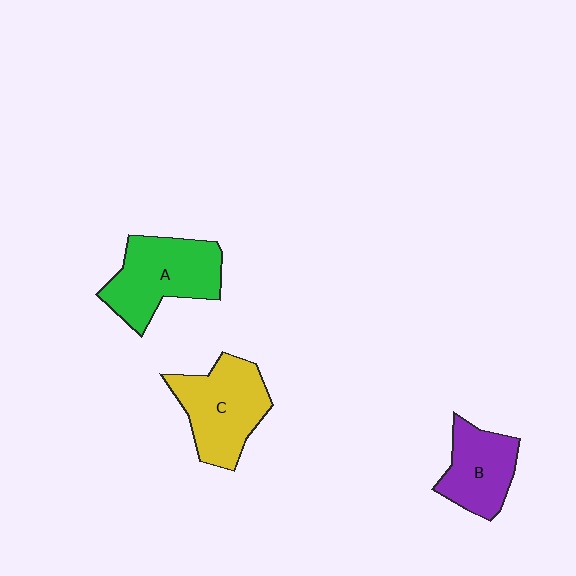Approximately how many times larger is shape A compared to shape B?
Approximately 1.4 times.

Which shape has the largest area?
Shape A (green).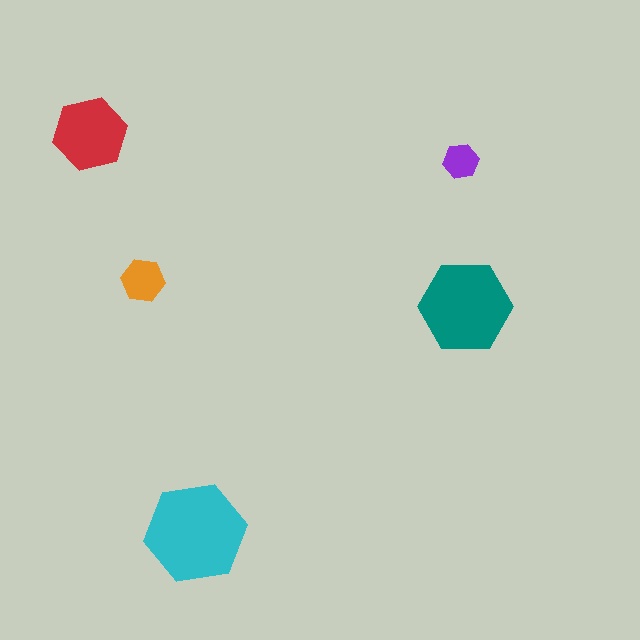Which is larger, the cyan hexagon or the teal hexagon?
The cyan one.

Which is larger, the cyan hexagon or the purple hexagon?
The cyan one.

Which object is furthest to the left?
The red hexagon is leftmost.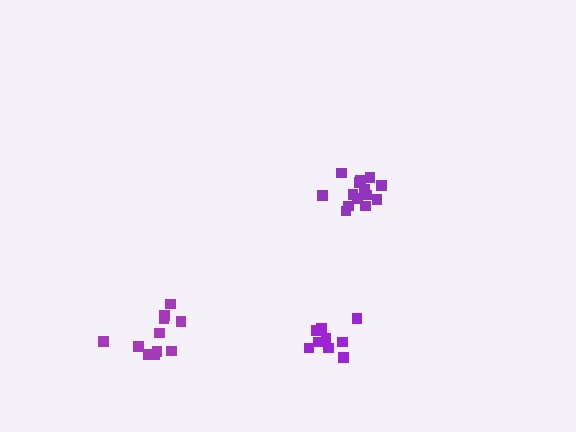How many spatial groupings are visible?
There are 3 spatial groupings.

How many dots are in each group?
Group 1: 14 dots, Group 2: 11 dots, Group 3: 10 dots (35 total).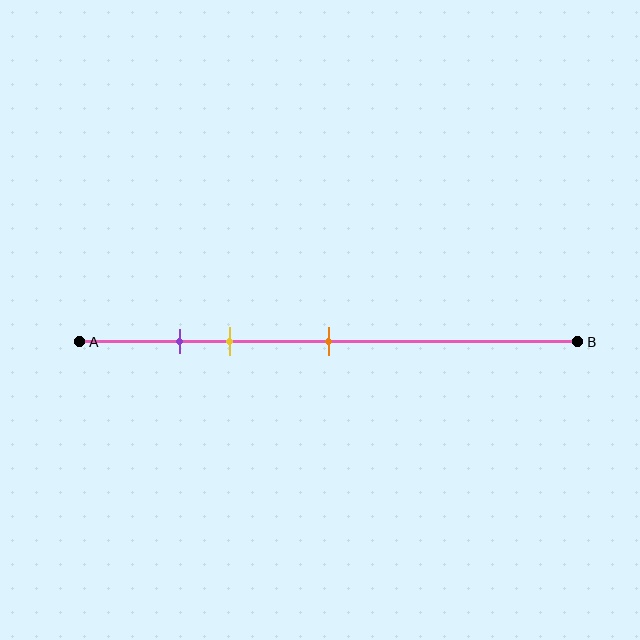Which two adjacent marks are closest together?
The purple and yellow marks are the closest adjacent pair.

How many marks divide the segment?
There are 3 marks dividing the segment.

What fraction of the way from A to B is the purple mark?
The purple mark is approximately 20% (0.2) of the way from A to B.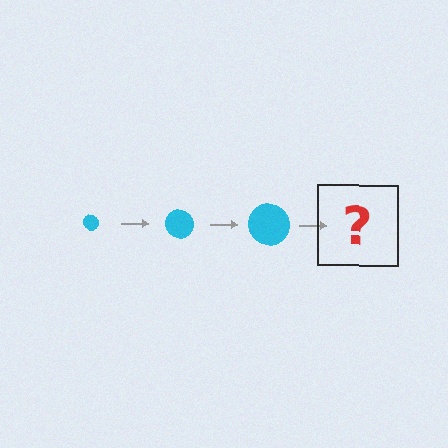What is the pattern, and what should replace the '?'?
The pattern is that the circle gets progressively larger each step. The '?' should be a cyan circle, larger than the previous one.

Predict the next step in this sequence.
The next step is a cyan circle, larger than the previous one.